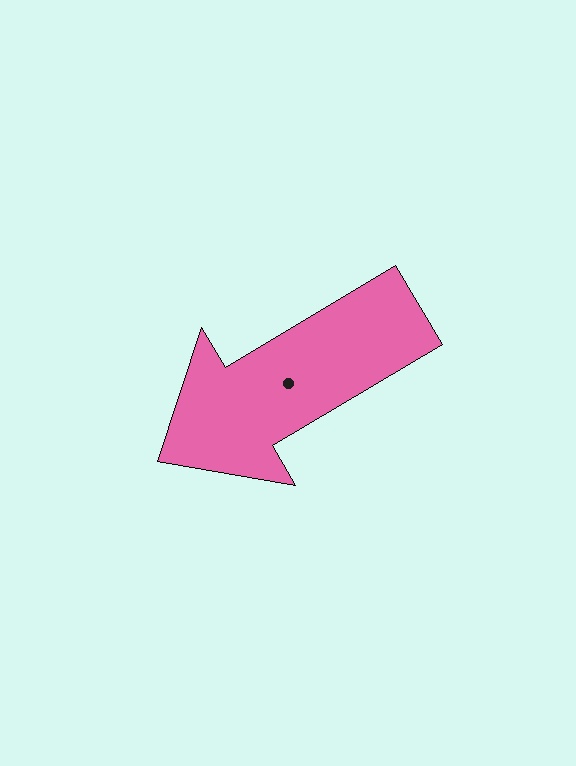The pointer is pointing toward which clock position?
Roughly 8 o'clock.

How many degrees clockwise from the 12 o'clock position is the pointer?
Approximately 239 degrees.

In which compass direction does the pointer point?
Southwest.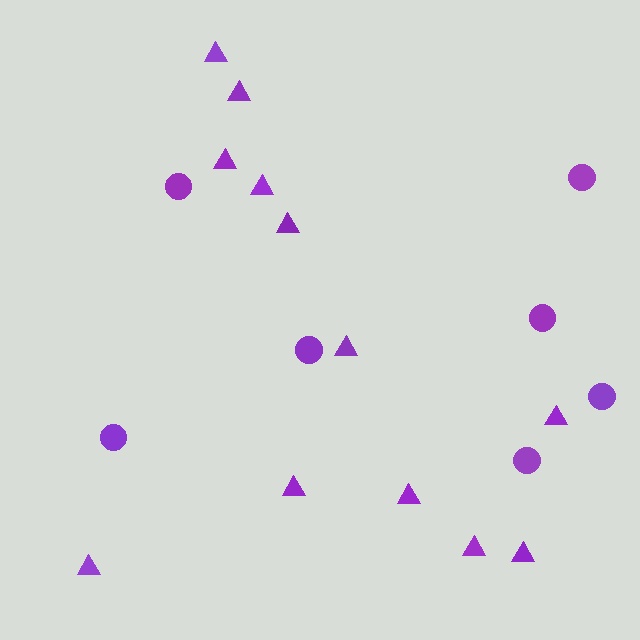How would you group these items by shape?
There are 2 groups: one group of triangles (12) and one group of circles (7).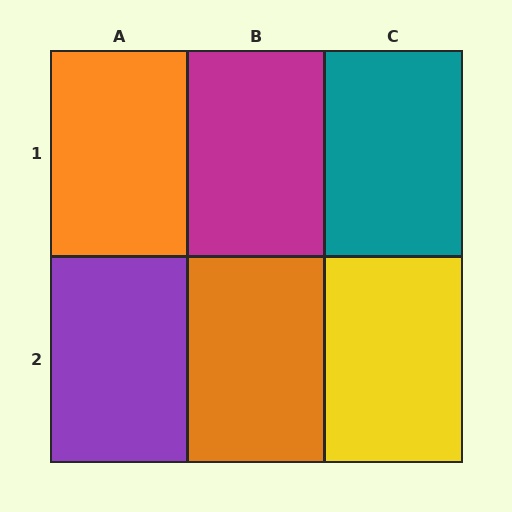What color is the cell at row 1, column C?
Teal.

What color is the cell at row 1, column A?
Orange.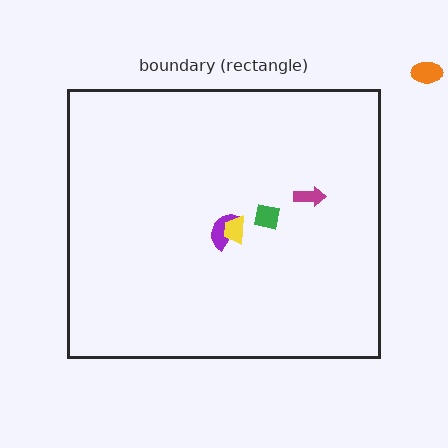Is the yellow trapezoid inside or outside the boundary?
Inside.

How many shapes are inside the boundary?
4 inside, 1 outside.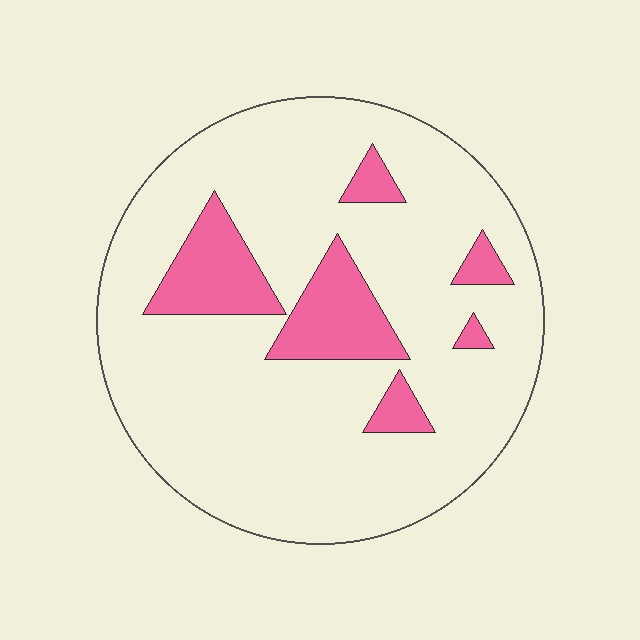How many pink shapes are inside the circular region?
6.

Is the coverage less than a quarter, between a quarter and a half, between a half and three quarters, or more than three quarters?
Less than a quarter.